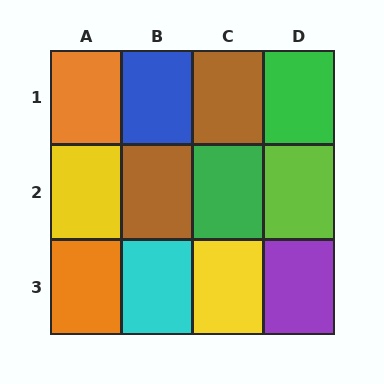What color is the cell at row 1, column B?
Blue.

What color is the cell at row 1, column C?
Brown.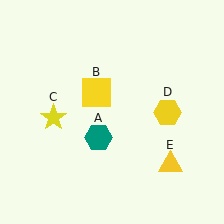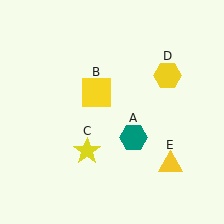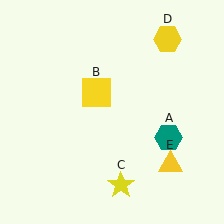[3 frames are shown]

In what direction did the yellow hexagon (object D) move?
The yellow hexagon (object D) moved up.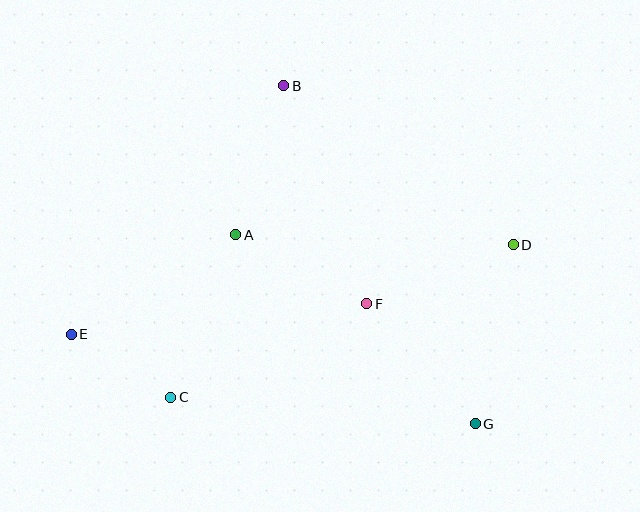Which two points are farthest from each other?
Points D and E are farthest from each other.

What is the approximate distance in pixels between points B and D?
The distance between B and D is approximately 280 pixels.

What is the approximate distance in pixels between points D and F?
The distance between D and F is approximately 158 pixels.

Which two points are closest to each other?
Points C and E are closest to each other.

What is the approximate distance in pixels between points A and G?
The distance between A and G is approximately 305 pixels.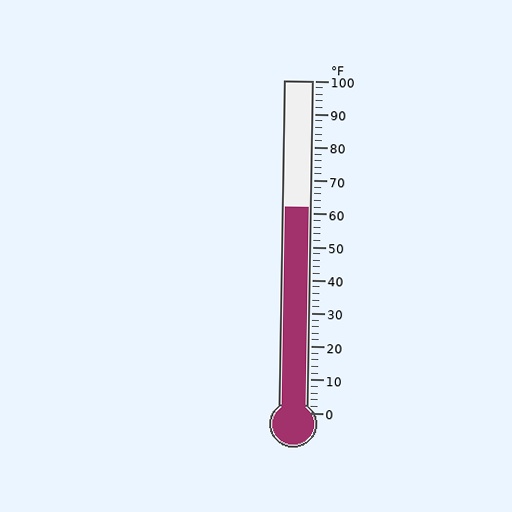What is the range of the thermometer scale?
The thermometer scale ranges from 0°F to 100°F.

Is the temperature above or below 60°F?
The temperature is above 60°F.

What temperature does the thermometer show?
The thermometer shows approximately 62°F.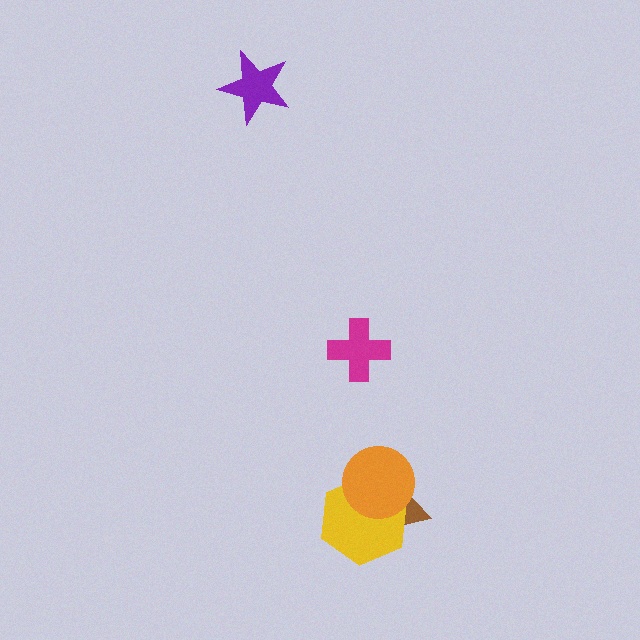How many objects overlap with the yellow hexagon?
2 objects overlap with the yellow hexagon.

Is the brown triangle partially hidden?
Yes, it is partially covered by another shape.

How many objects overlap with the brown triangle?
2 objects overlap with the brown triangle.